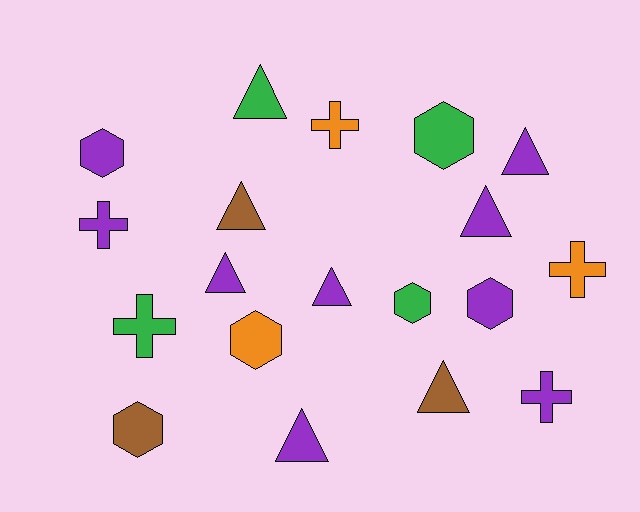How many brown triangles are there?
There are 2 brown triangles.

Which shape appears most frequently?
Triangle, with 8 objects.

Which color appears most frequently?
Purple, with 9 objects.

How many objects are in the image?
There are 19 objects.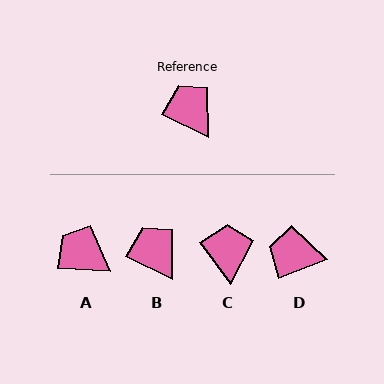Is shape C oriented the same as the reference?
No, it is off by about 28 degrees.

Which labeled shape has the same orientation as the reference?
B.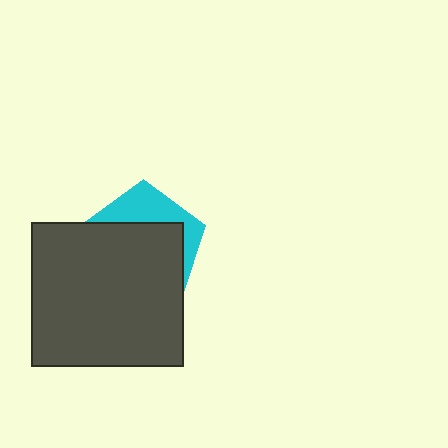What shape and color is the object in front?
The object in front is a dark gray rectangle.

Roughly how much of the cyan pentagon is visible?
A small part of it is visible (roughly 31%).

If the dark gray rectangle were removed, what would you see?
You would see the complete cyan pentagon.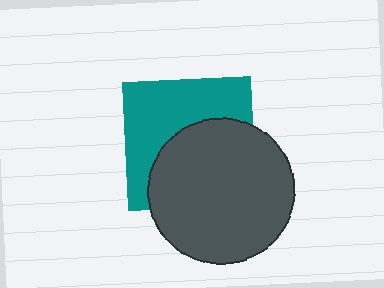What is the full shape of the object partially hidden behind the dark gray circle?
The partially hidden object is a teal square.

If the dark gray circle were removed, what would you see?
You would see the complete teal square.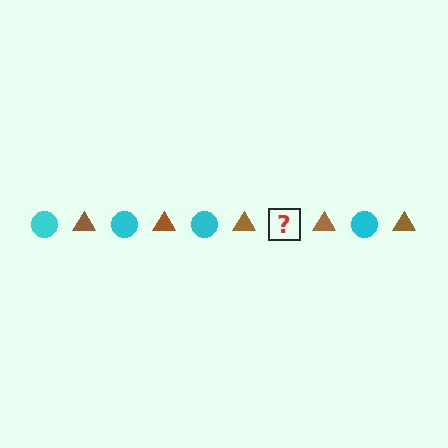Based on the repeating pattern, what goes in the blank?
The blank should be a cyan circle.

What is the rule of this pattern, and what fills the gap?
The rule is that the pattern alternates between cyan circle and brown triangle. The gap should be filled with a cyan circle.